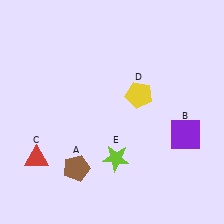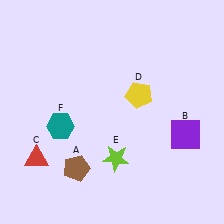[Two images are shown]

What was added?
A teal hexagon (F) was added in Image 2.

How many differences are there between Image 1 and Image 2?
There is 1 difference between the two images.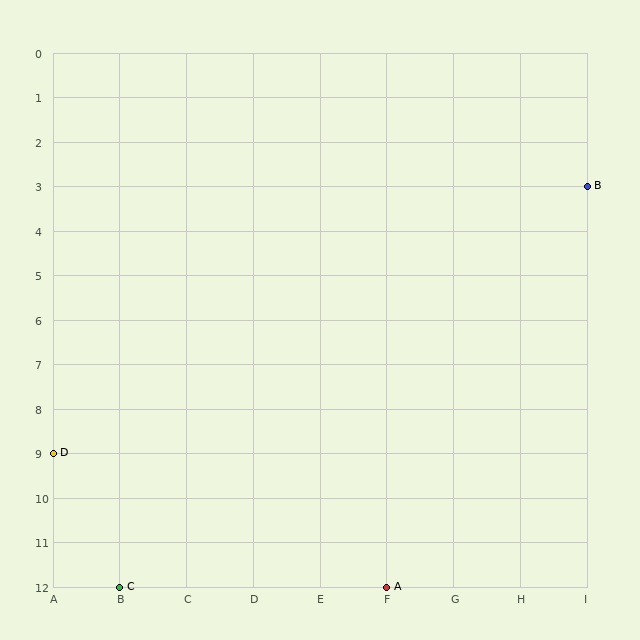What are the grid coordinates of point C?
Point C is at grid coordinates (B, 12).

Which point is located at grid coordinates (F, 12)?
Point A is at (F, 12).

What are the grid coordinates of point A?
Point A is at grid coordinates (F, 12).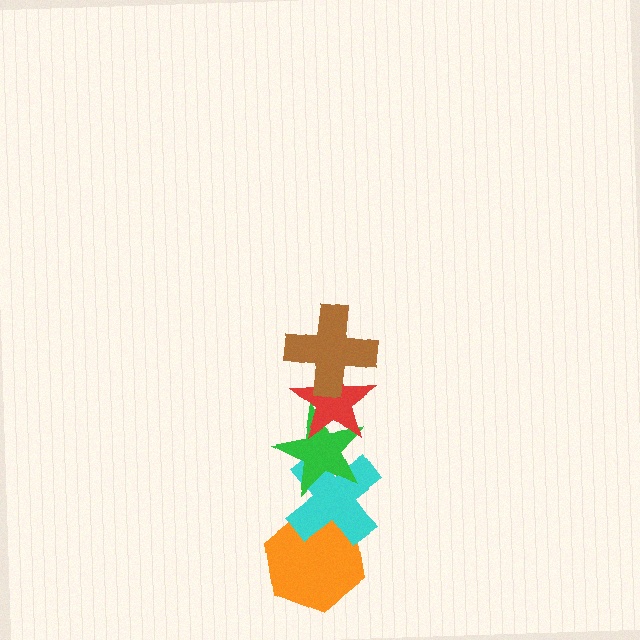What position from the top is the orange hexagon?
The orange hexagon is 5th from the top.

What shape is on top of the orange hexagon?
The cyan cross is on top of the orange hexagon.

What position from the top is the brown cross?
The brown cross is 1st from the top.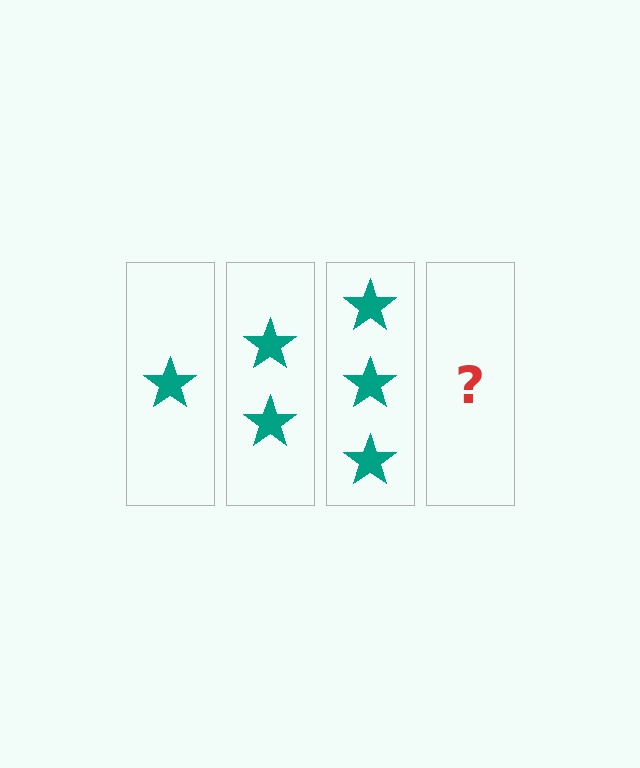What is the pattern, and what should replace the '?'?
The pattern is that each step adds one more star. The '?' should be 4 stars.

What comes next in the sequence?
The next element should be 4 stars.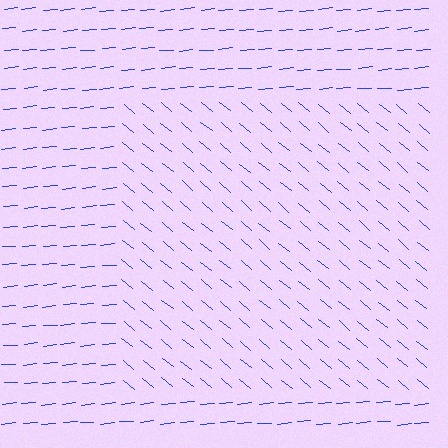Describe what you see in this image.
The image is filled with small blue line segments. A rectangle region in the image has lines oriented differently from the surrounding lines, creating a visible texture boundary.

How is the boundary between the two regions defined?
The boundary is defined purely by a change in line orientation (approximately 45 degrees difference). All lines are the same color and thickness.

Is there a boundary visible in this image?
Yes, there is a texture boundary formed by a change in line orientation.